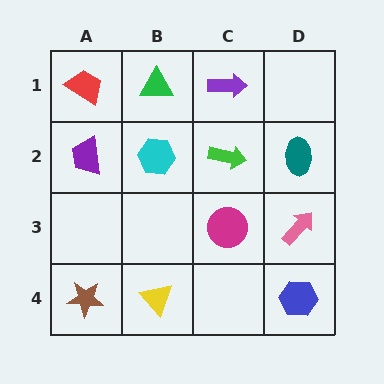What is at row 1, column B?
A green triangle.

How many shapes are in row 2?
4 shapes.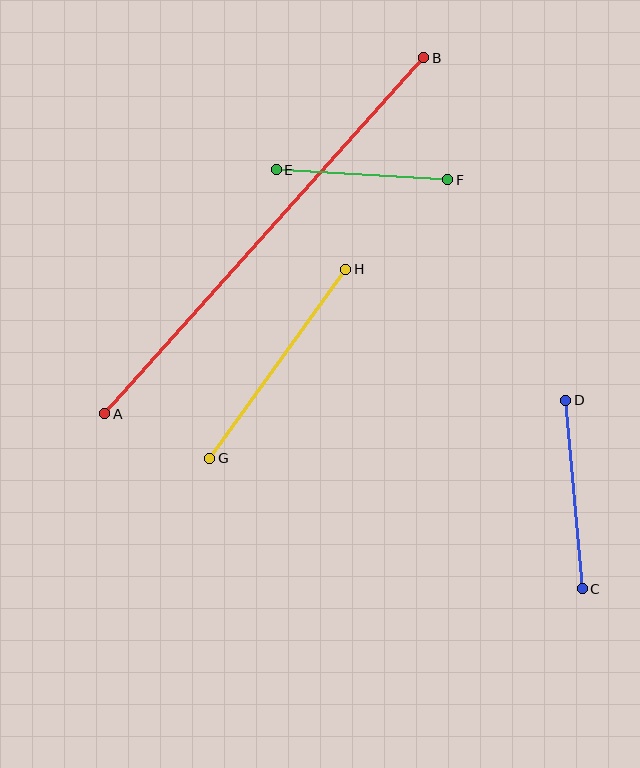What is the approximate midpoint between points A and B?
The midpoint is at approximately (264, 236) pixels.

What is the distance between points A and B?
The distance is approximately 478 pixels.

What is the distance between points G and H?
The distance is approximately 232 pixels.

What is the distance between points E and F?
The distance is approximately 172 pixels.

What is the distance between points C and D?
The distance is approximately 189 pixels.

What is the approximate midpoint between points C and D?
The midpoint is at approximately (574, 494) pixels.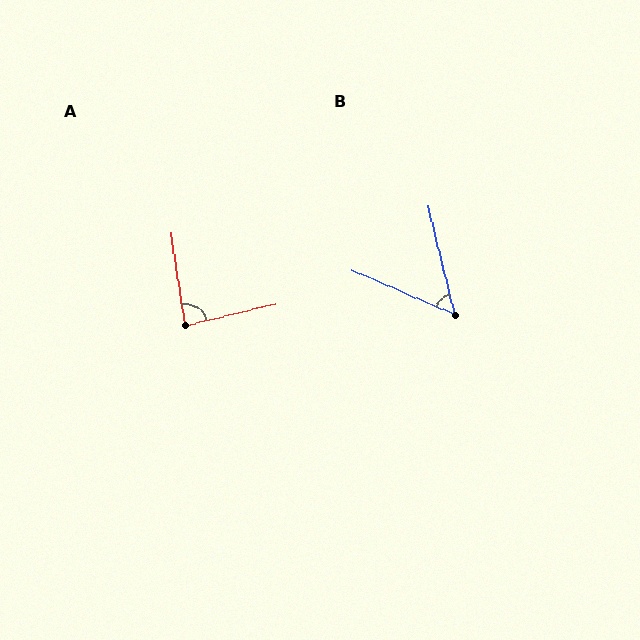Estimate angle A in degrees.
Approximately 85 degrees.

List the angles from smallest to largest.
B (53°), A (85°).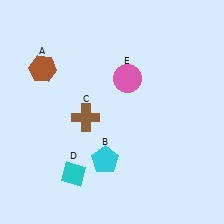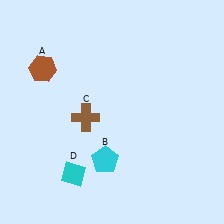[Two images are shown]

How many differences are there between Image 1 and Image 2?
There is 1 difference between the two images.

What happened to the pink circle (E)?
The pink circle (E) was removed in Image 2. It was in the top-right area of Image 1.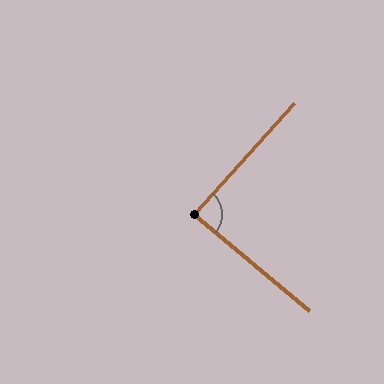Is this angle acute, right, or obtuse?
It is approximately a right angle.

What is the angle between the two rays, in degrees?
Approximately 88 degrees.